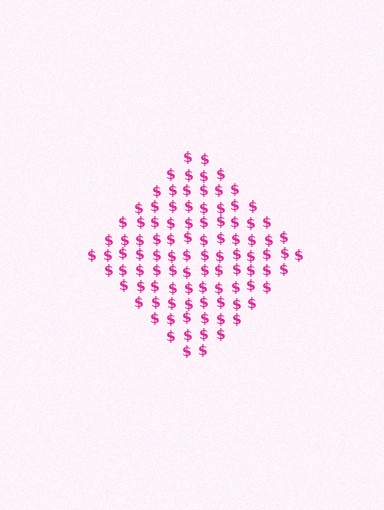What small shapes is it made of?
It is made of small dollar signs.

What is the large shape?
The large shape is a diamond.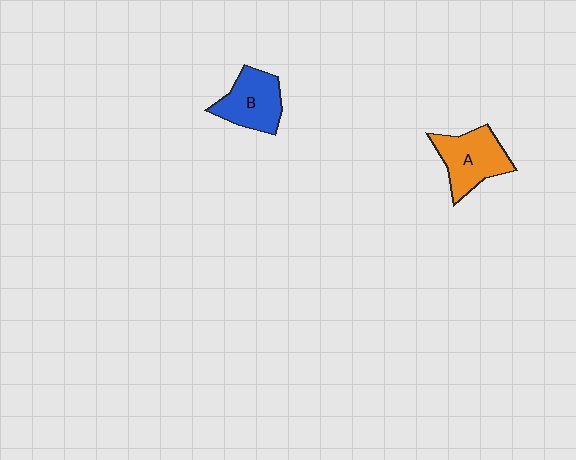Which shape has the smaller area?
Shape B (blue).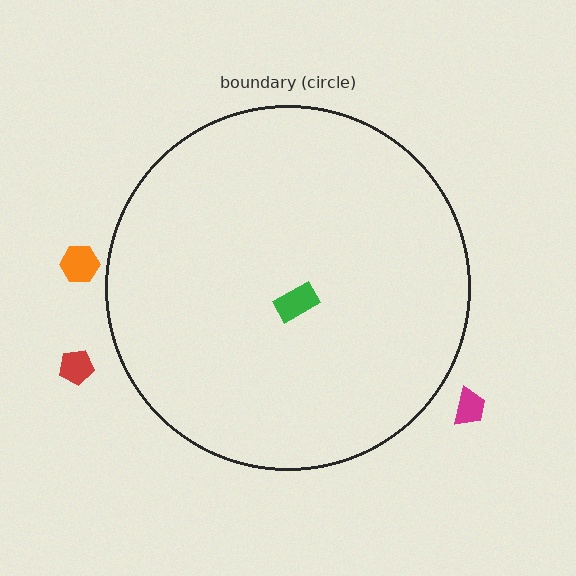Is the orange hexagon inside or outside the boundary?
Outside.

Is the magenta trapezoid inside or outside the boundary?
Outside.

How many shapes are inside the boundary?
1 inside, 3 outside.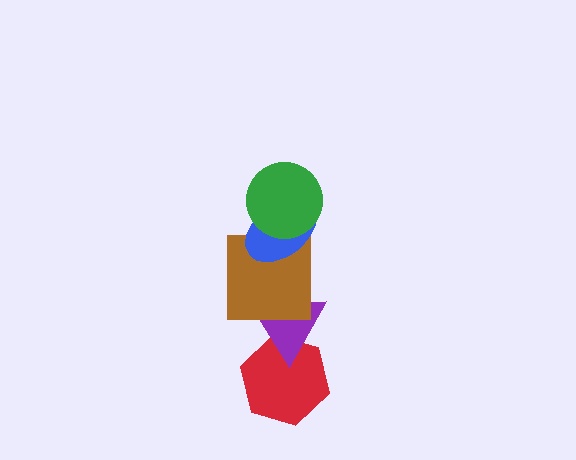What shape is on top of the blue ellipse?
The green circle is on top of the blue ellipse.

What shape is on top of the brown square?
The blue ellipse is on top of the brown square.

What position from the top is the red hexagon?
The red hexagon is 5th from the top.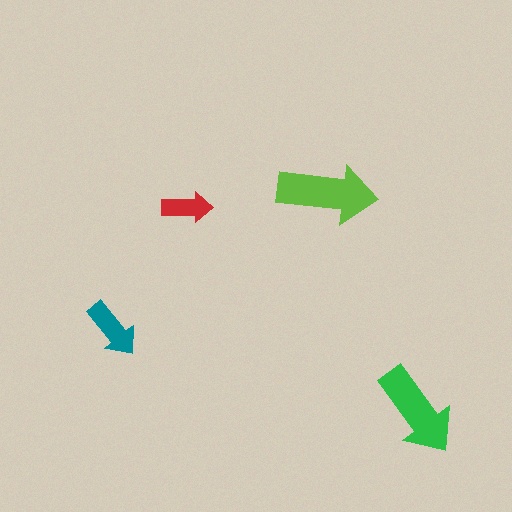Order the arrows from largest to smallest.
the lime one, the green one, the teal one, the red one.